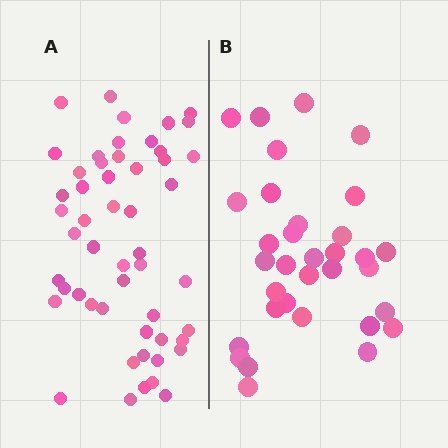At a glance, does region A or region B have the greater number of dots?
Region A (the left region) has more dots.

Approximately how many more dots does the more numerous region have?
Region A has approximately 20 more dots than region B.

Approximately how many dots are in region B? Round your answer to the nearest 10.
About 30 dots. (The exact count is 33, which rounds to 30.)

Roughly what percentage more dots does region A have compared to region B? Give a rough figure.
About 60% more.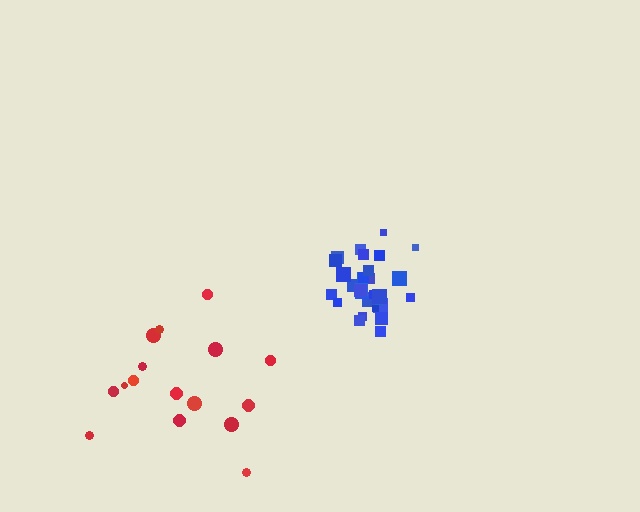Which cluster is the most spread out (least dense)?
Red.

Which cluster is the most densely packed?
Blue.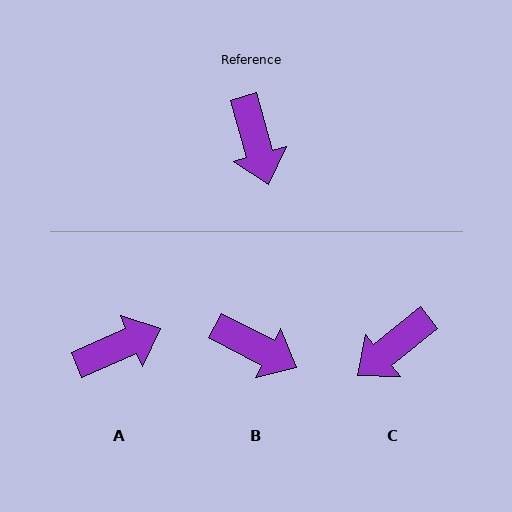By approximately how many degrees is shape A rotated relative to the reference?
Approximately 98 degrees counter-clockwise.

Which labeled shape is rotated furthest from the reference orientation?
A, about 98 degrees away.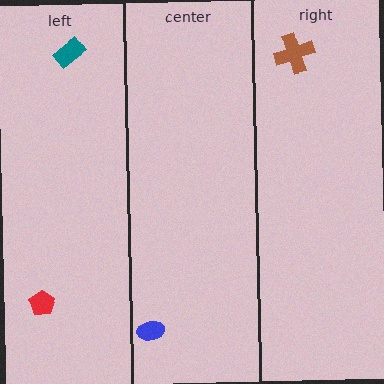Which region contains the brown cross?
The right region.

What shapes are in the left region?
The red pentagon, the teal rectangle.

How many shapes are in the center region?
1.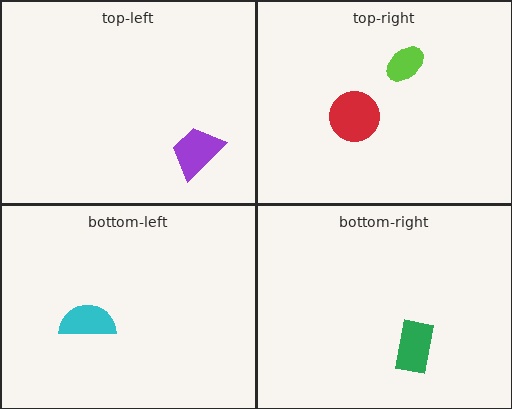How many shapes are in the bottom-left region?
1.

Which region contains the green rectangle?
The bottom-right region.